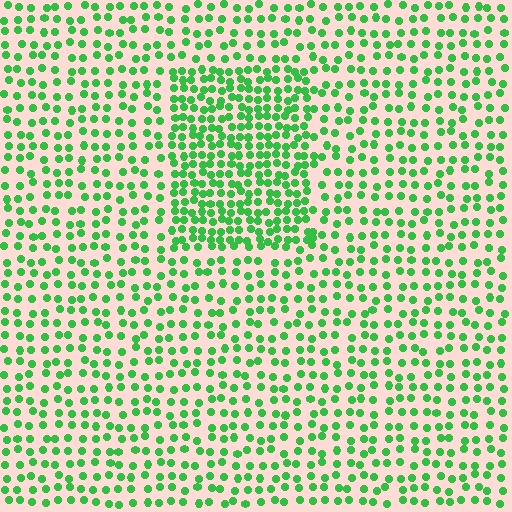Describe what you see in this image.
The image contains small green elements arranged at two different densities. A rectangle-shaped region is visible where the elements are more densely packed than the surrounding area.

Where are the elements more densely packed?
The elements are more densely packed inside the rectangle boundary.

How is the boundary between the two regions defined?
The boundary is defined by a change in element density (approximately 1.8x ratio). All elements are the same color, size, and shape.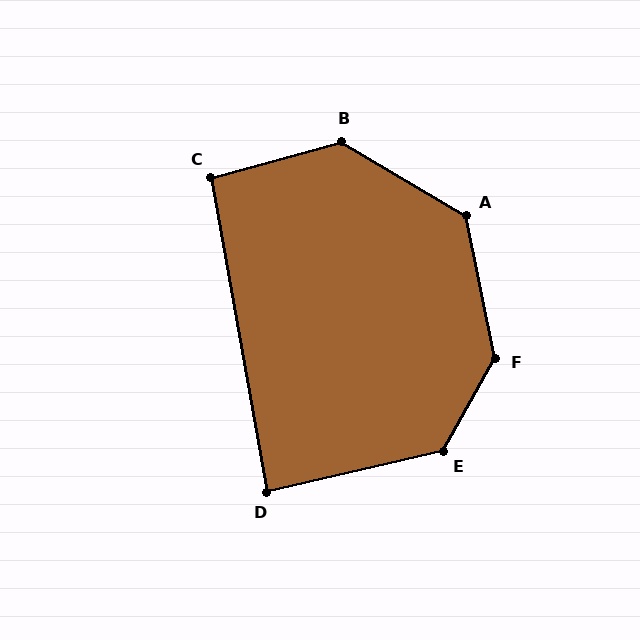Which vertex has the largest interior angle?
F, at approximately 139 degrees.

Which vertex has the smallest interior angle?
D, at approximately 87 degrees.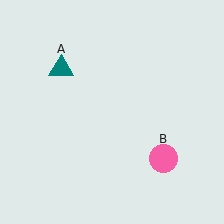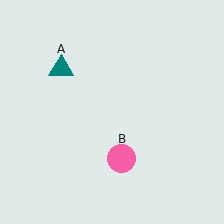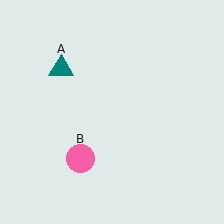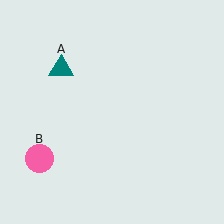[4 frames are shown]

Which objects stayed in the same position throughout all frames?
Teal triangle (object A) remained stationary.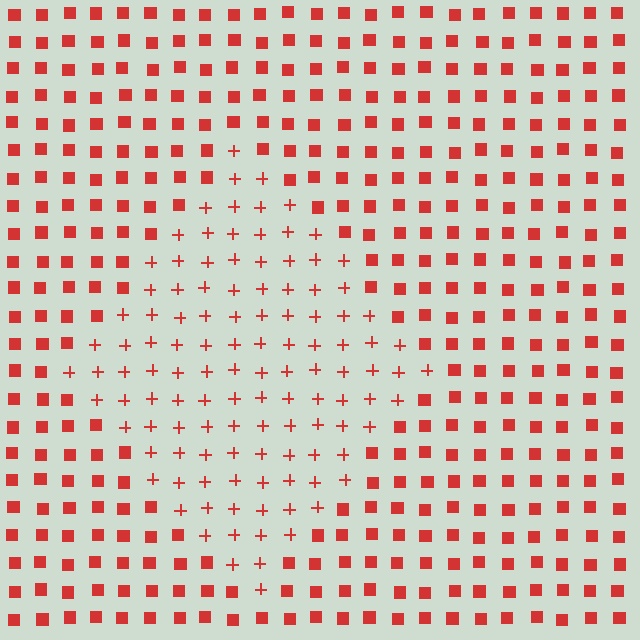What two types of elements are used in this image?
The image uses plus signs inside the diamond region and squares outside it.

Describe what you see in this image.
The image is filled with small red elements arranged in a uniform grid. A diamond-shaped region contains plus signs, while the surrounding area contains squares. The boundary is defined purely by the change in element shape.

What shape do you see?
I see a diamond.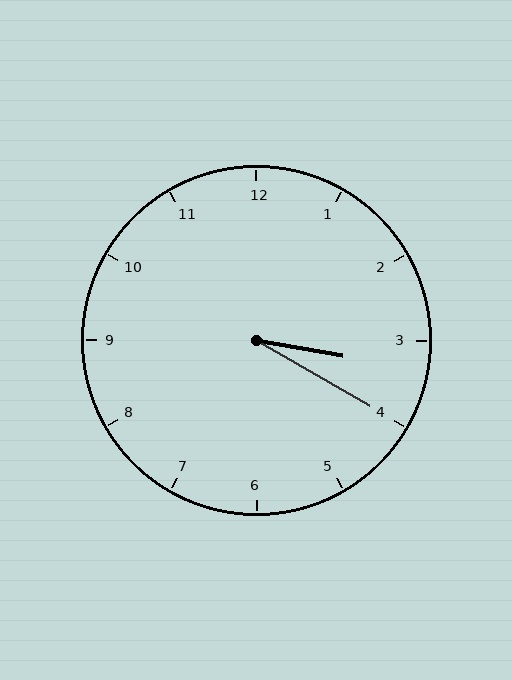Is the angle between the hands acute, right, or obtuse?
It is acute.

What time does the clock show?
3:20.